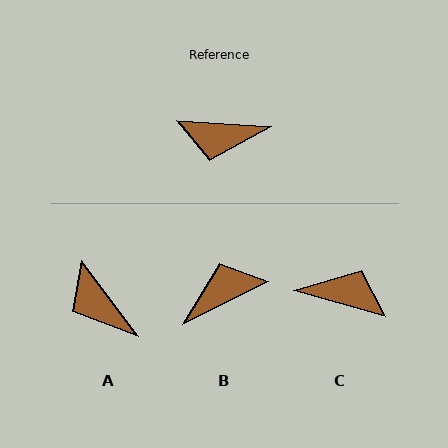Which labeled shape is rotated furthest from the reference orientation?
C, about 168 degrees away.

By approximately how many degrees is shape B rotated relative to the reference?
Approximately 149 degrees clockwise.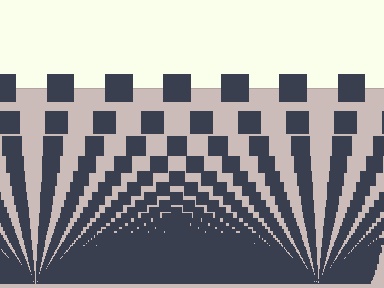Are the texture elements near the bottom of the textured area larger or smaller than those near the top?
Smaller. The gradient is inverted — elements near the bottom are smaller and denser.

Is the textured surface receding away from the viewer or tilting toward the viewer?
The surface appears to tilt toward the viewer. Texture elements get larger and sparser toward the top.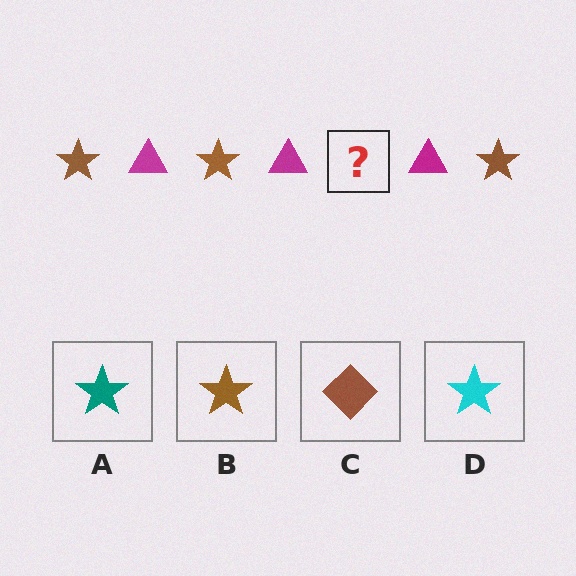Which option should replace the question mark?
Option B.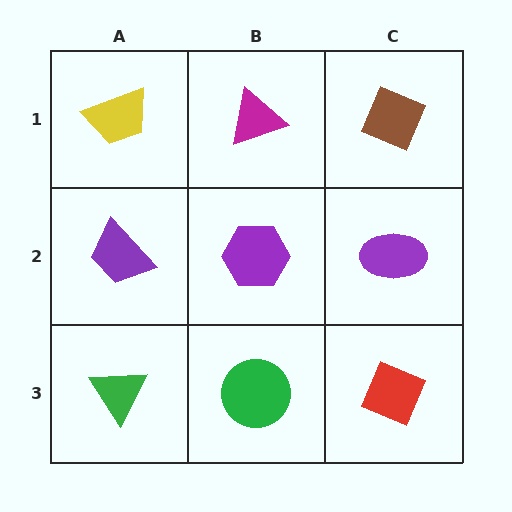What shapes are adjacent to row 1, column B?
A purple hexagon (row 2, column B), a yellow trapezoid (row 1, column A), a brown diamond (row 1, column C).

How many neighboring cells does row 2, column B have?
4.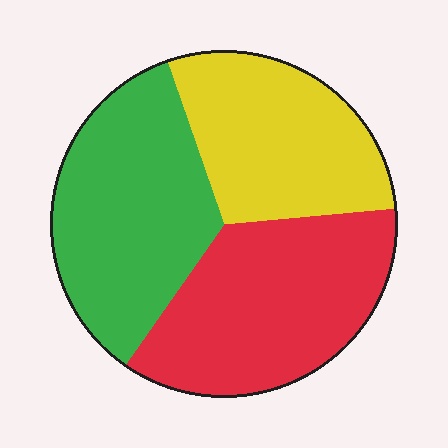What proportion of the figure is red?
Red takes up between a third and a half of the figure.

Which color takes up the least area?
Yellow, at roughly 30%.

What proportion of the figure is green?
Green covers 35% of the figure.